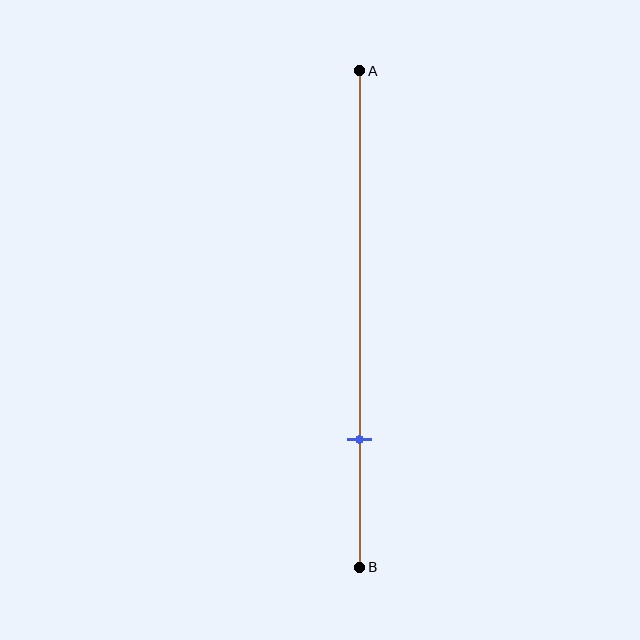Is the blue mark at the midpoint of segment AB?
No, the mark is at about 75% from A, not at the 50% midpoint.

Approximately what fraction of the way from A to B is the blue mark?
The blue mark is approximately 75% of the way from A to B.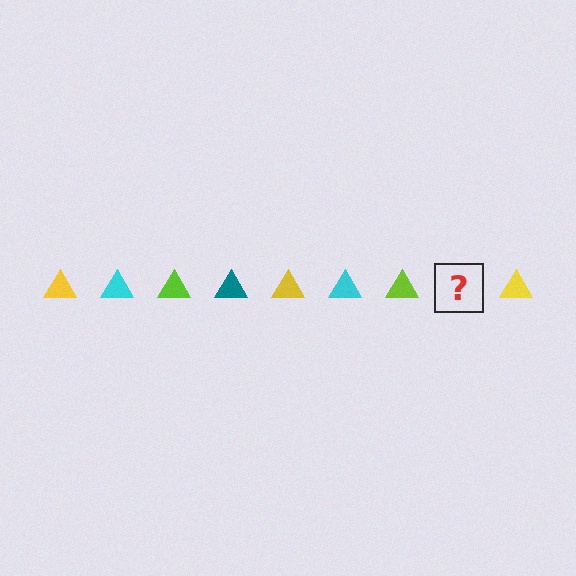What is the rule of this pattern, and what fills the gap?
The rule is that the pattern cycles through yellow, cyan, lime, teal triangles. The gap should be filled with a teal triangle.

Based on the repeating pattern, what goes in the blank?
The blank should be a teal triangle.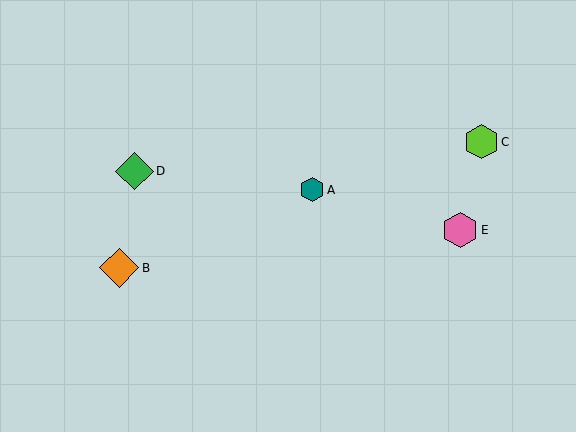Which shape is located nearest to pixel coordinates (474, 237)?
The pink hexagon (labeled E) at (460, 230) is nearest to that location.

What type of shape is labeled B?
Shape B is an orange diamond.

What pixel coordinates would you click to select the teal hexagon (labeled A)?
Click at (312, 190) to select the teal hexagon A.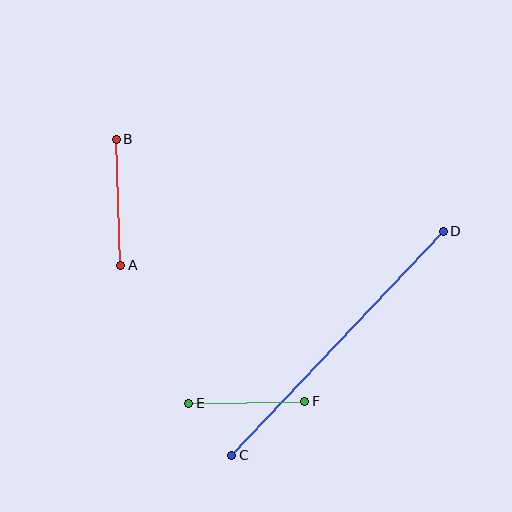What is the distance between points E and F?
The distance is approximately 116 pixels.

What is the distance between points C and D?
The distance is approximately 308 pixels.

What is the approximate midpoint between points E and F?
The midpoint is at approximately (247, 402) pixels.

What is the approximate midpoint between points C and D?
The midpoint is at approximately (337, 343) pixels.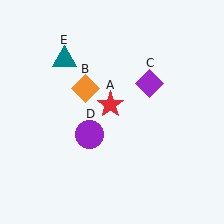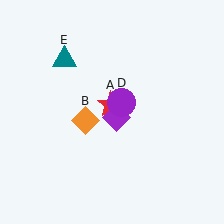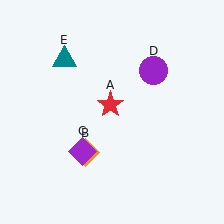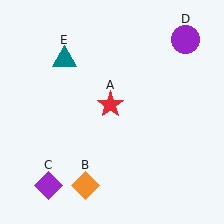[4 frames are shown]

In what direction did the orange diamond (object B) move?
The orange diamond (object B) moved down.